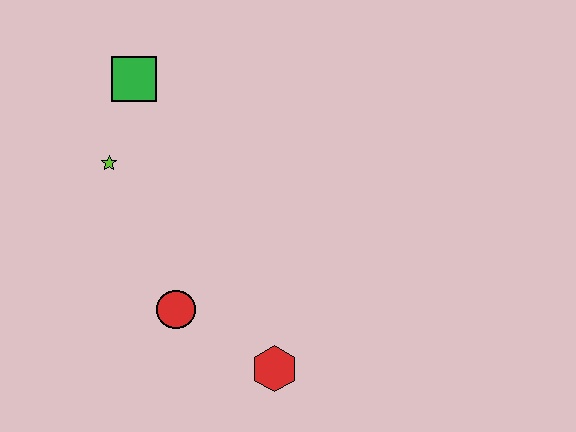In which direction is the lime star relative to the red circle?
The lime star is above the red circle.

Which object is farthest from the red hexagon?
The green square is farthest from the red hexagon.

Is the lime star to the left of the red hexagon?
Yes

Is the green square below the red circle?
No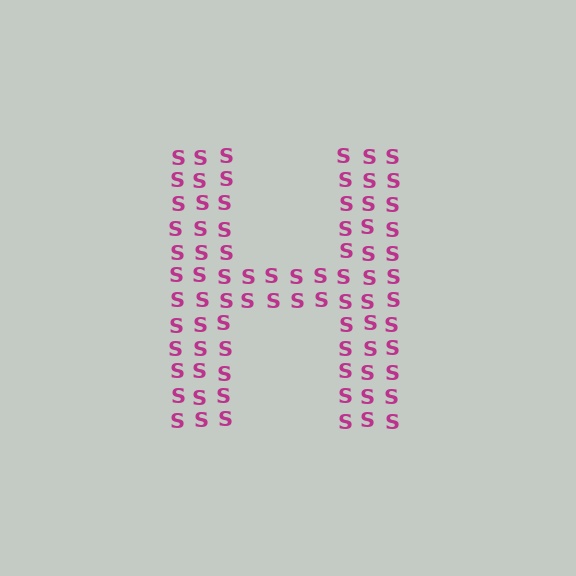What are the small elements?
The small elements are letter S's.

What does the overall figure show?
The overall figure shows the letter H.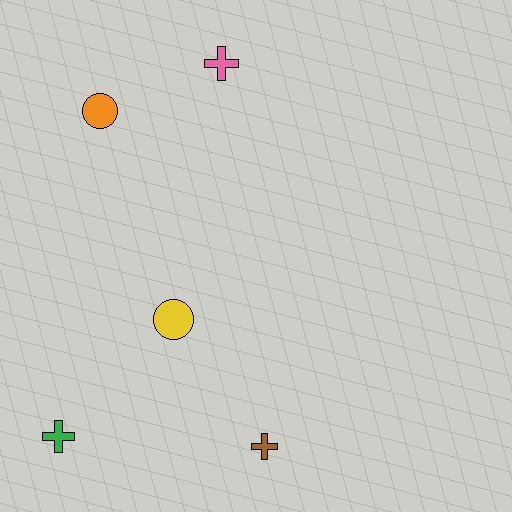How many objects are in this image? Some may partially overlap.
There are 5 objects.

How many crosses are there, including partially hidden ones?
There are 3 crosses.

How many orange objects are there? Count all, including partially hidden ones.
There is 1 orange object.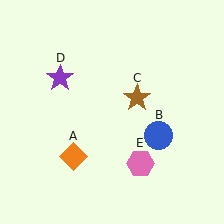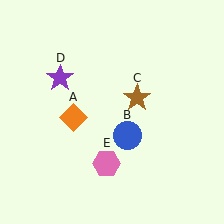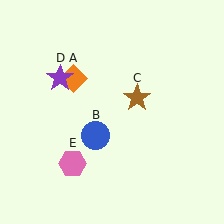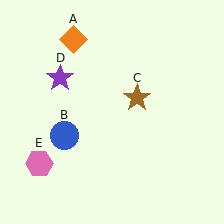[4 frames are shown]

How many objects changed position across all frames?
3 objects changed position: orange diamond (object A), blue circle (object B), pink hexagon (object E).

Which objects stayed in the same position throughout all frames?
Brown star (object C) and purple star (object D) remained stationary.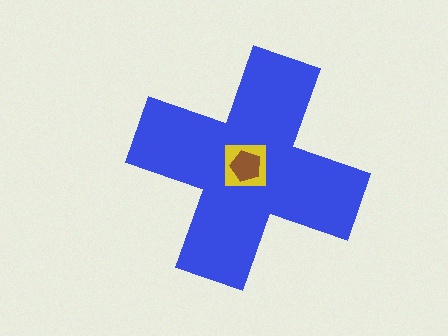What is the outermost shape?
The blue cross.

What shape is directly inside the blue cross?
The yellow square.